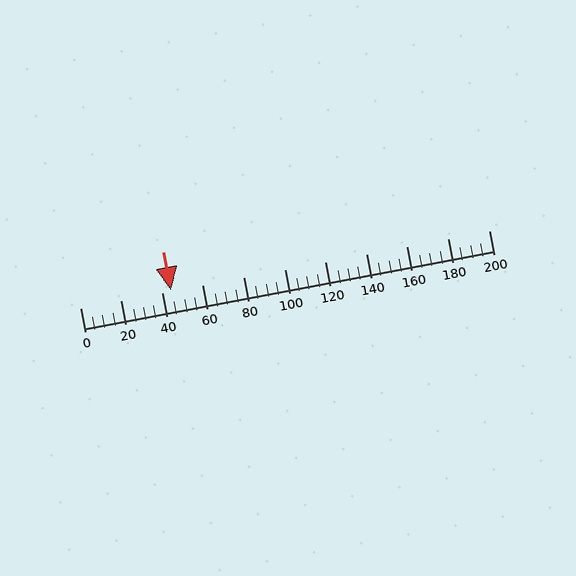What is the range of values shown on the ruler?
The ruler shows values from 0 to 200.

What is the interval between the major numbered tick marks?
The major tick marks are spaced 20 units apart.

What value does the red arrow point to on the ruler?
The red arrow points to approximately 44.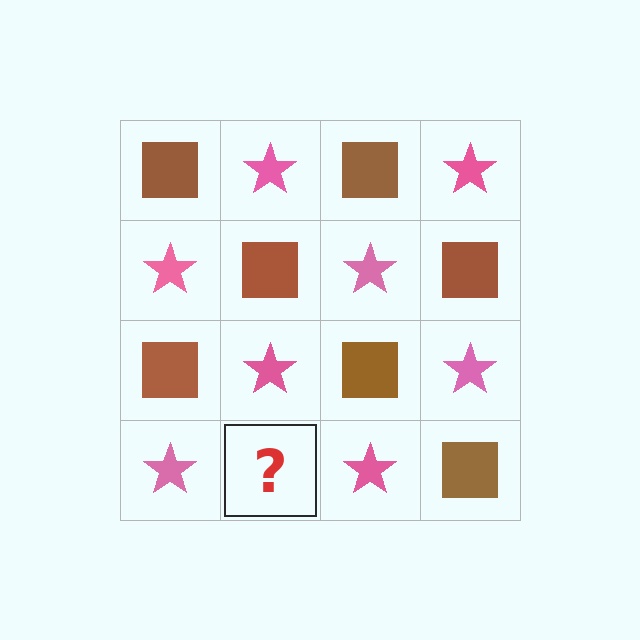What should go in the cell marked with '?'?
The missing cell should contain a brown square.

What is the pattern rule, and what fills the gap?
The rule is that it alternates brown square and pink star in a checkerboard pattern. The gap should be filled with a brown square.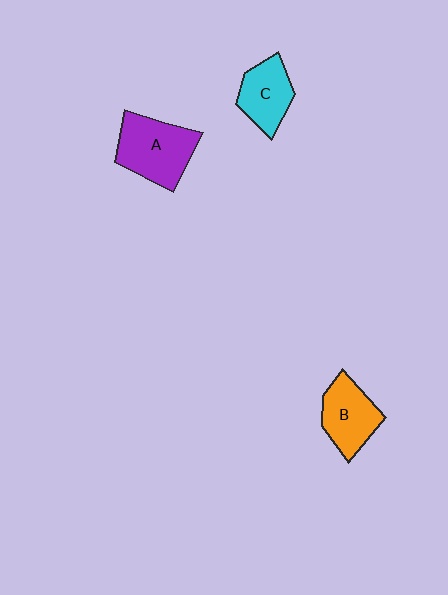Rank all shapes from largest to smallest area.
From largest to smallest: A (purple), B (orange), C (cyan).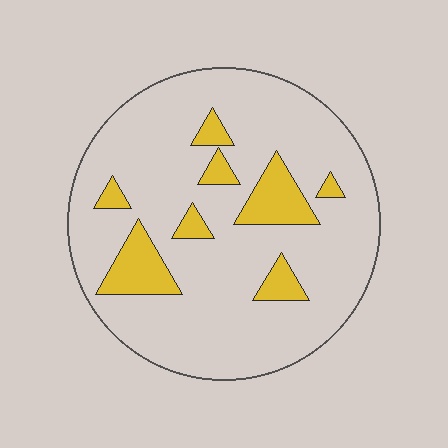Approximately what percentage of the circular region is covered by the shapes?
Approximately 15%.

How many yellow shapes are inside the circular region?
8.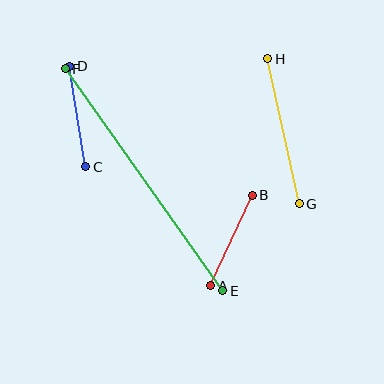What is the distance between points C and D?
The distance is approximately 102 pixels.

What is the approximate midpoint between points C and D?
The midpoint is at approximately (78, 117) pixels.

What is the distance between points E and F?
The distance is approximately 272 pixels.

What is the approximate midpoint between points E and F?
The midpoint is at approximately (144, 180) pixels.